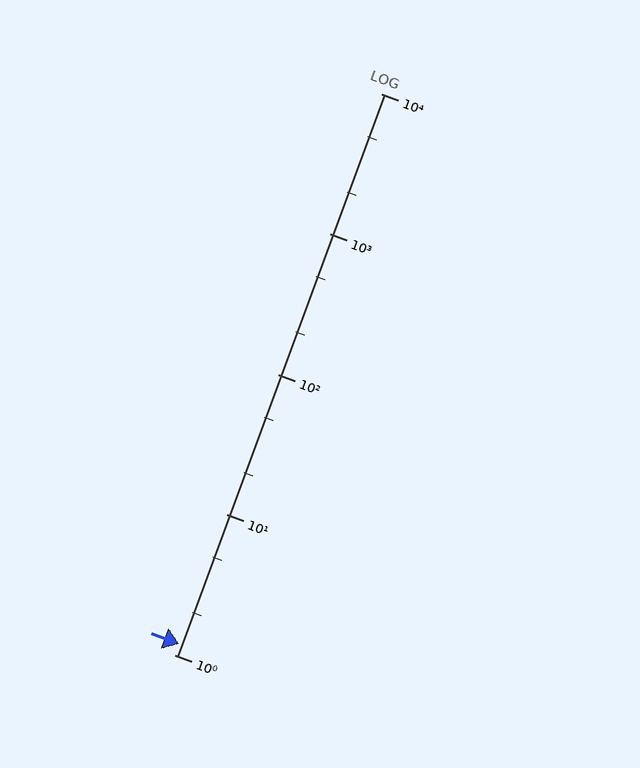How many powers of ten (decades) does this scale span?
The scale spans 4 decades, from 1 to 10000.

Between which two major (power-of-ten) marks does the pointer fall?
The pointer is between 1 and 10.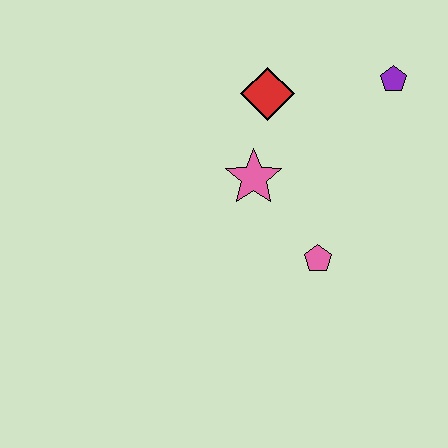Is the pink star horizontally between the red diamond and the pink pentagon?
No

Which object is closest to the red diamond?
The pink star is closest to the red diamond.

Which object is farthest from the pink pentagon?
The purple pentagon is farthest from the pink pentagon.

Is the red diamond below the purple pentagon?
Yes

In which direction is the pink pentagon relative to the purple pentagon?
The pink pentagon is below the purple pentagon.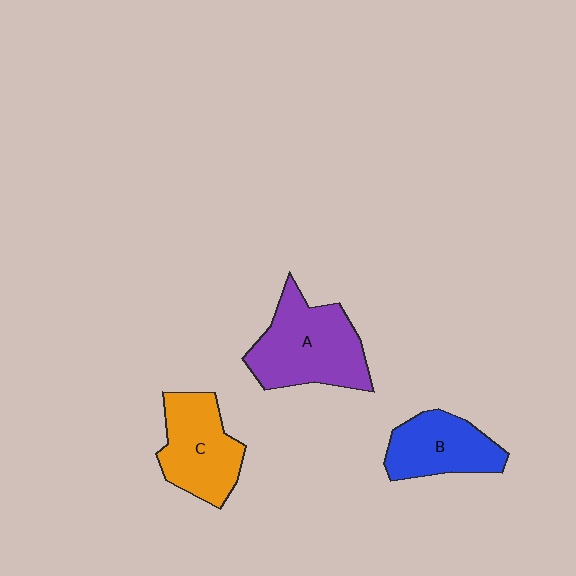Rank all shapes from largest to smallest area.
From largest to smallest: A (purple), C (orange), B (blue).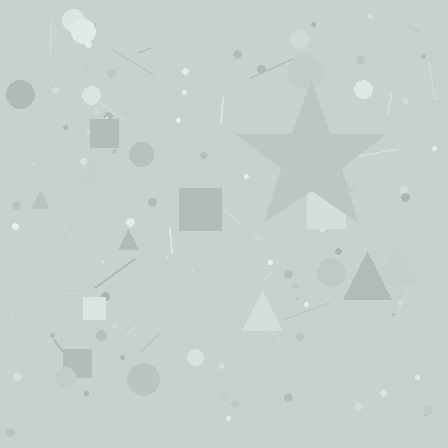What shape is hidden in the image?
A star is hidden in the image.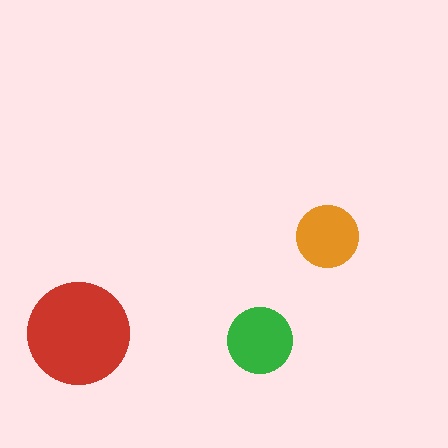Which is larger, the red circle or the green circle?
The red one.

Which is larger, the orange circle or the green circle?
The green one.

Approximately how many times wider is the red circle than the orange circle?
About 1.5 times wider.